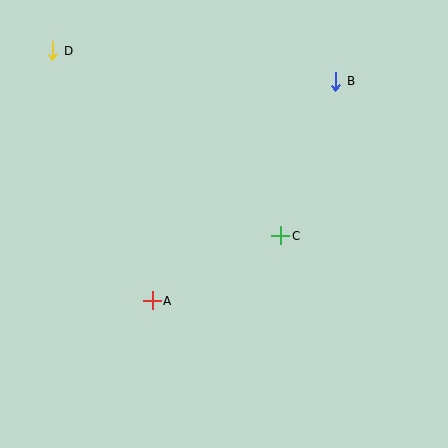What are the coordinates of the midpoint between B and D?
The midpoint between B and D is at (194, 66).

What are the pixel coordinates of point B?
Point B is at (336, 81).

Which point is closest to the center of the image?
Point C at (281, 236) is closest to the center.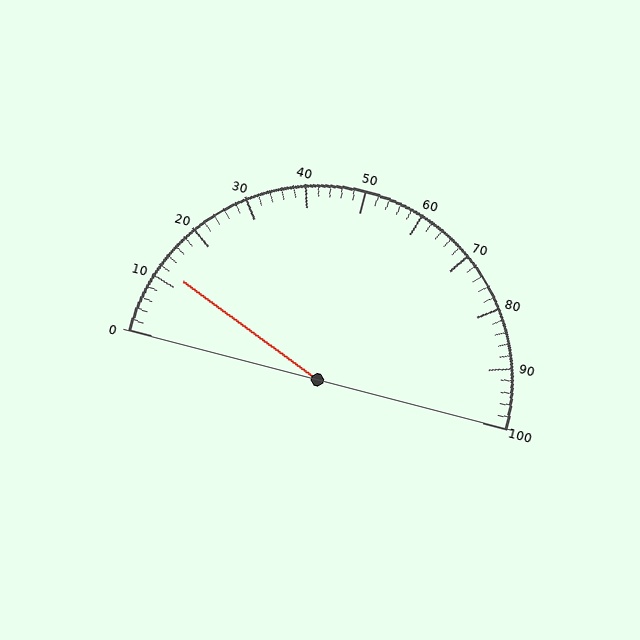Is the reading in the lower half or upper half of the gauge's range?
The reading is in the lower half of the range (0 to 100).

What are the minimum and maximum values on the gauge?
The gauge ranges from 0 to 100.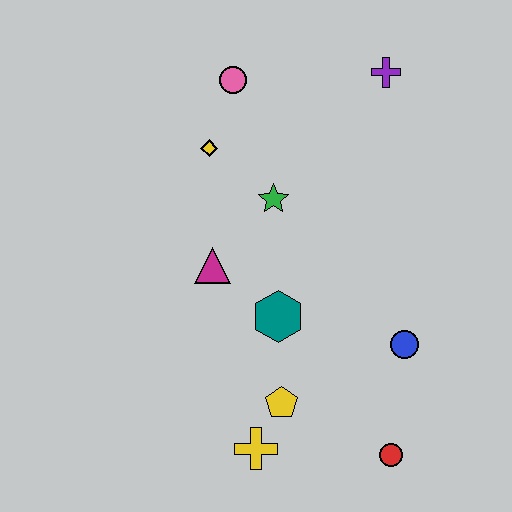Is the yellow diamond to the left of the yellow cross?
Yes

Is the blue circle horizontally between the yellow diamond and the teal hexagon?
No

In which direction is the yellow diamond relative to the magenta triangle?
The yellow diamond is above the magenta triangle.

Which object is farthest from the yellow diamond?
The red circle is farthest from the yellow diamond.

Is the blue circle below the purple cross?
Yes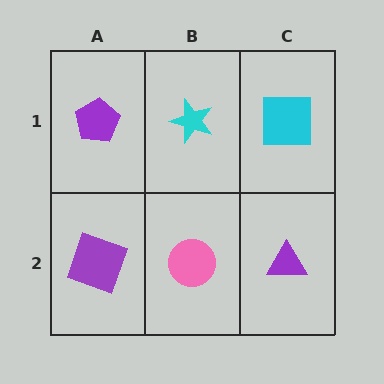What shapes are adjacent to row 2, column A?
A purple pentagon (row 1, column A), a pink circle (row 2, column B).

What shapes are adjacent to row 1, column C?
A purple triangle (row 2, column C), a cyan star (row 1, column B).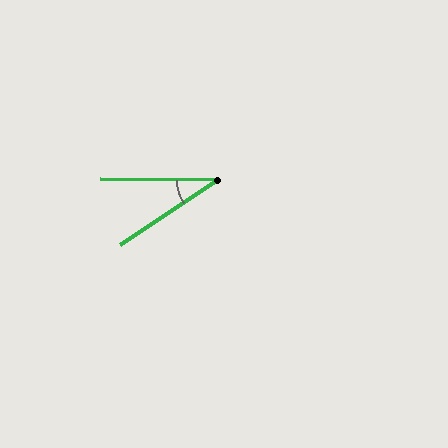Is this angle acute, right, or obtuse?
It is acute.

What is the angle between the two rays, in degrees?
Approximately 34 degrees.